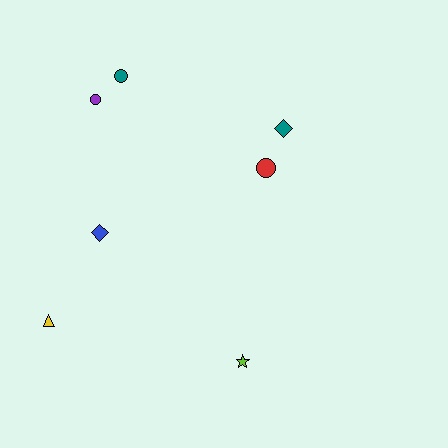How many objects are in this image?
There are 7 objects.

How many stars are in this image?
There is 1 star.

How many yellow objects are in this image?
There is 1 yellow object.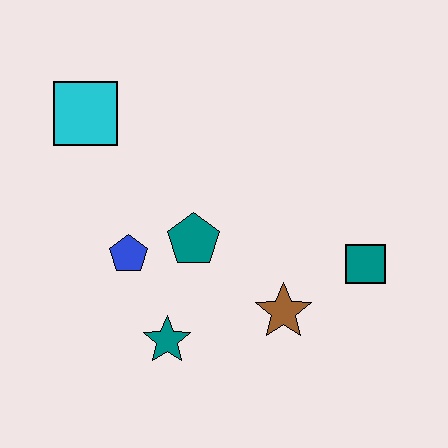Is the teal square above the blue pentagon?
No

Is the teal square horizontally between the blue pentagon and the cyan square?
No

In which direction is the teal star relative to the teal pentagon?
The teal star is below the teal pentagon.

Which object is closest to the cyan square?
The blue pentagon is closest to the cyan square.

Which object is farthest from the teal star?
The cyan square is farthest from the teal star.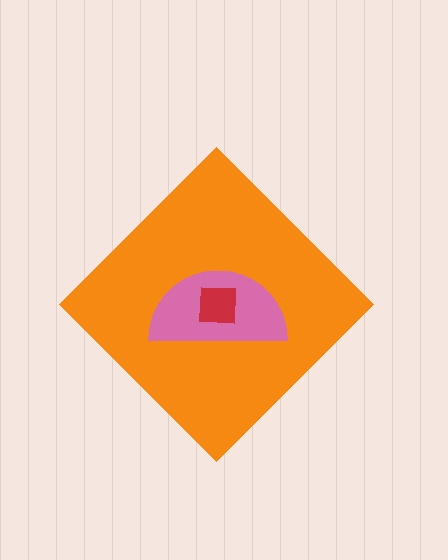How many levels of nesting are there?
3.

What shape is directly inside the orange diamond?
The pink semicircle.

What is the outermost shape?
The orange diamond.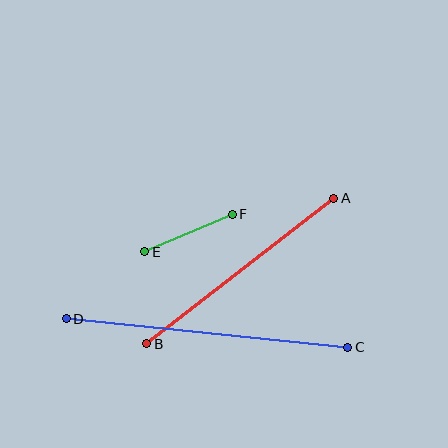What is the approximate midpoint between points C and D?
The midpoint is at approximately (207, 333) pixels.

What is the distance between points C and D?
The distance is approximately 283 pixels.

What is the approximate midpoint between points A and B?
The midpoint is at approximately (240, 271) pixels.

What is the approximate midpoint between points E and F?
The midpoint is at approximately (188, 233) pixels.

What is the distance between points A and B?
The distance is approximately 237 pixels.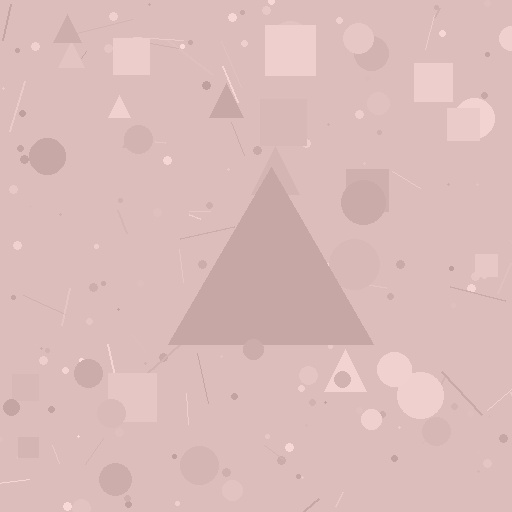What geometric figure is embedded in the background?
A triangle is embedded in the background.